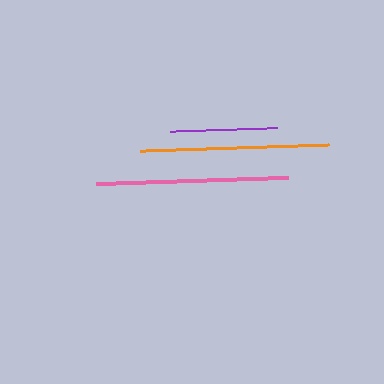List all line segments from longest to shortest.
From longest to shortest: pink, orange, purple.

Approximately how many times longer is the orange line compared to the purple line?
The orange line is approximately 1.8 times the length of the purple line.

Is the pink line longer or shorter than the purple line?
The pink line is longer than the purple line.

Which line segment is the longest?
The pink line is the longest at approximately 192 pixels.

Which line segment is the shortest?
The purple line is the shortest at approximately 107 pixels.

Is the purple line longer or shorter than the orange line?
The orange line is longer than the purple line.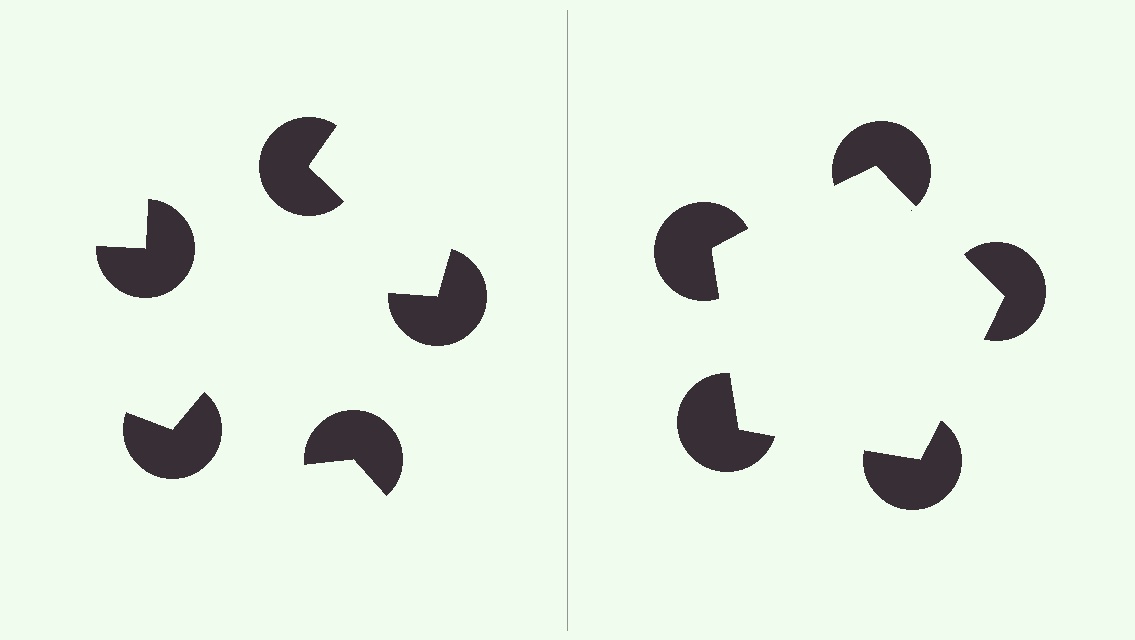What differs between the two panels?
The pac-man discs are positioned identically on both sides; only the wedge orientations differ. On the right they align to a pentagon; on the left they are misaligned.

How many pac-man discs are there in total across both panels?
10 — 5 on each side.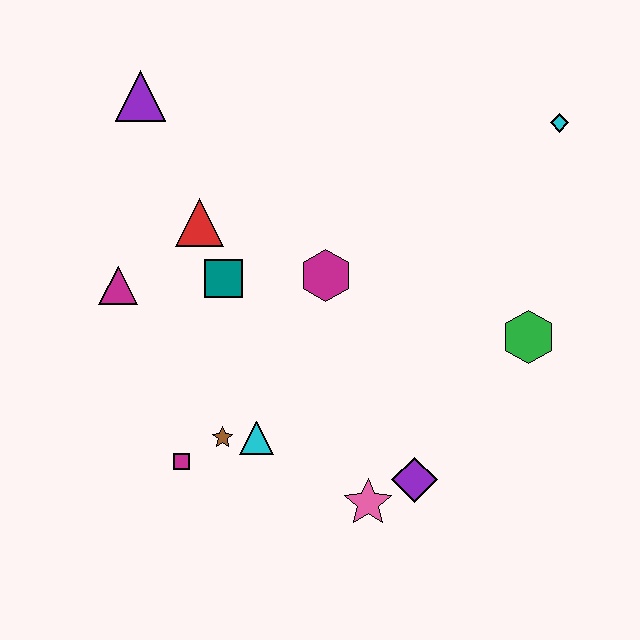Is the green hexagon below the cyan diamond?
Yes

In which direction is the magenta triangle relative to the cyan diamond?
The magenta triangle is to the left of the cyan diamond.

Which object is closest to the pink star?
The purple diamond is closest to the pink star.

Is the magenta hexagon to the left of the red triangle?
No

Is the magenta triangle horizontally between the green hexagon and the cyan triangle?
No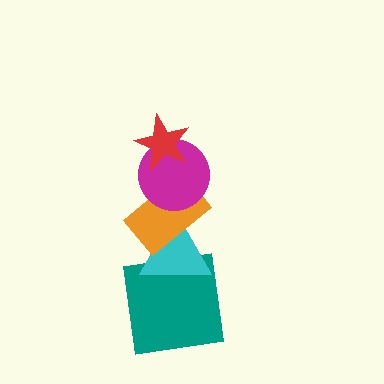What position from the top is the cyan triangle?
The cyan triangle is 4th from the top.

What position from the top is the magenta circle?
The magenta circle is 2nd from the top.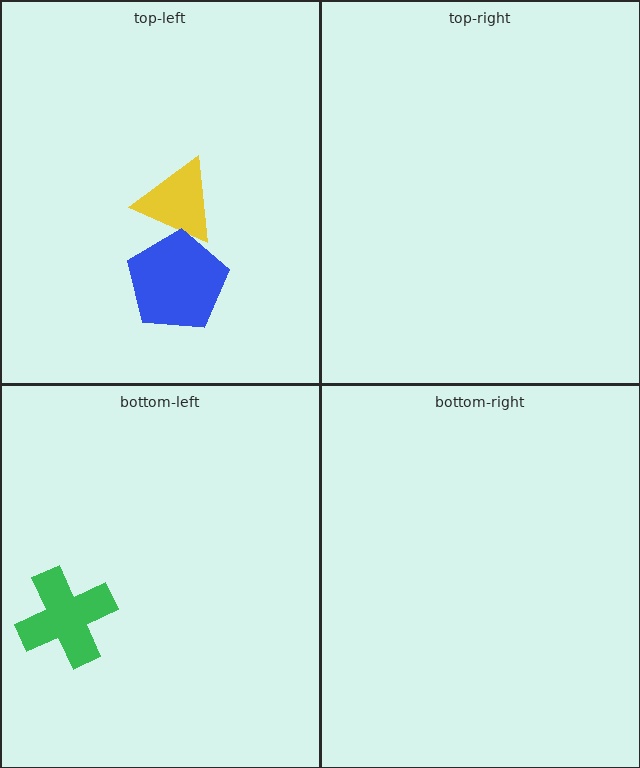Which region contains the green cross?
The bottom-left region.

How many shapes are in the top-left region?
2.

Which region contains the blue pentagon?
The top-left region.